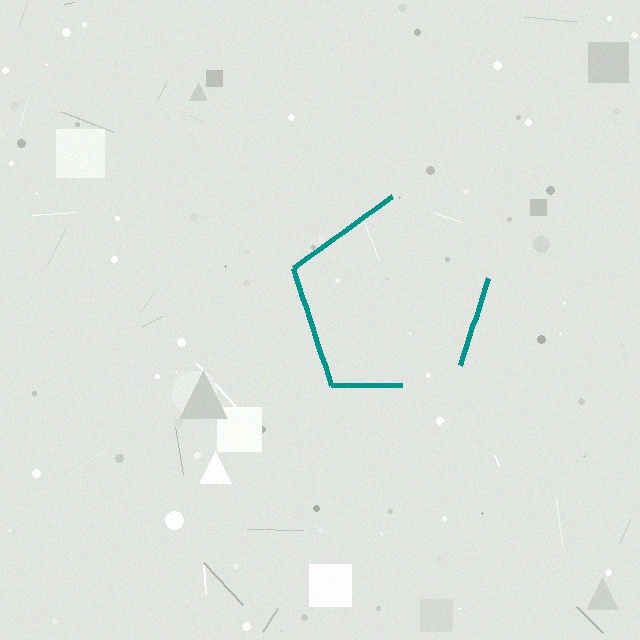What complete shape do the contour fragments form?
The contour fragments form a pentagon.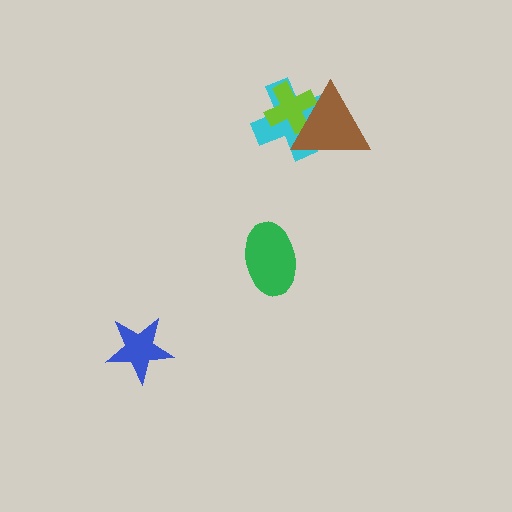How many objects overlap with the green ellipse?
0 objects overlap with the green ellipse.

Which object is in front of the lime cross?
The brown triangle is in front of the lime cross.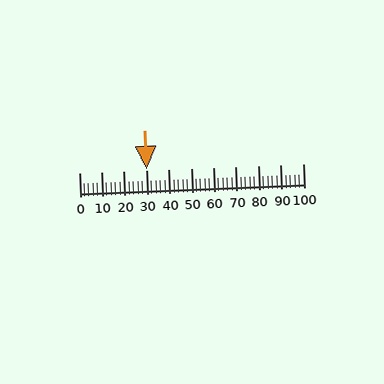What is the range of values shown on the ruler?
The ruler shows values from 0 to 100.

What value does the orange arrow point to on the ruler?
The orange arrow points to approximately 30.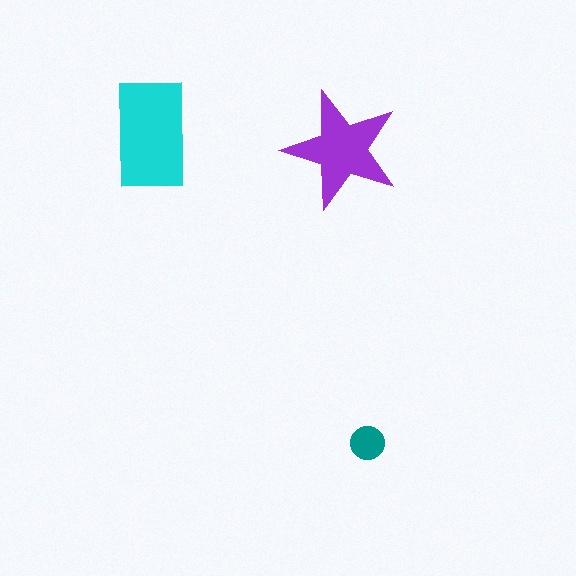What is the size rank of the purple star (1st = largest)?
2nd.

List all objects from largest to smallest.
The cyan rectangle, the purple star, the teal circle.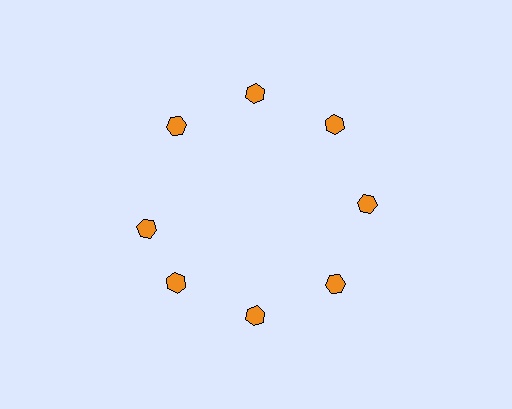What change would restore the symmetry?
The symmetry would be restored by rotating it back into even spacing with its neighbors so that all 8 hexagons sit at equal angles and equal distance from the center.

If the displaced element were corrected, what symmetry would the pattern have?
It would have 8-fold rotational symmetry — the pattern would map onto itself every 45 degrees.